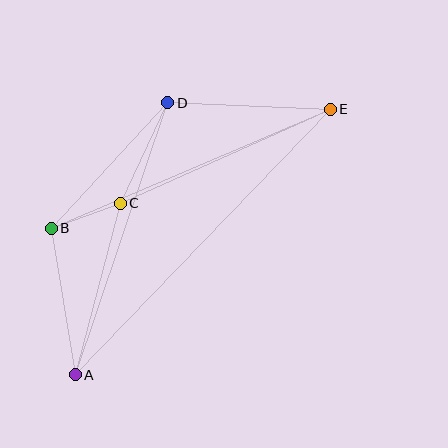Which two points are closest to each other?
Points B and C are closest to each other.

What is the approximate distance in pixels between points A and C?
The distance between A and C is approximately 177 pixels.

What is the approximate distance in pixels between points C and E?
The distance between C and E is approximately 230 pixels.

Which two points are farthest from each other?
Points A and E are farthest from each other.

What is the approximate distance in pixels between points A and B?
The distance between A and B is approximately 148 pixels.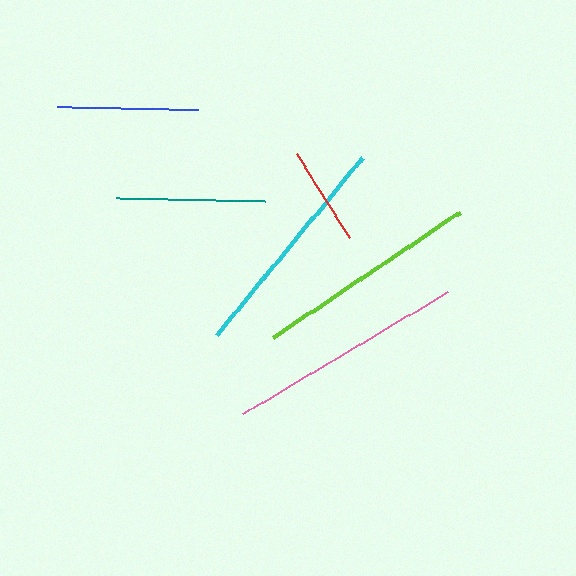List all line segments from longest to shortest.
From longest to shortest: pink, cyan, lime, teal, blue, red.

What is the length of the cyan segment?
The cyan segment is approximately 230 pixels long.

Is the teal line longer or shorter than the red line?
The teal line is longer than the red line.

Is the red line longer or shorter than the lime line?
The lime line is longer than the red line.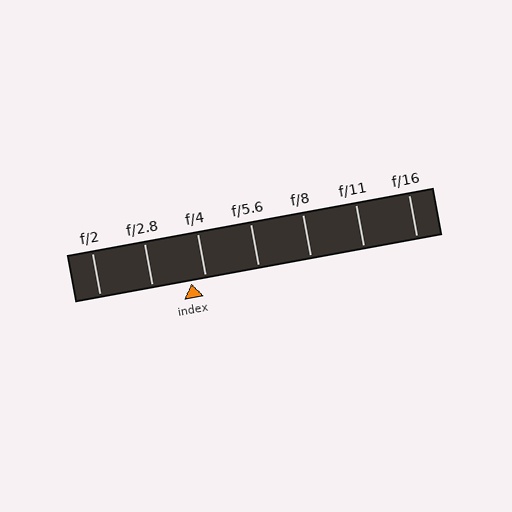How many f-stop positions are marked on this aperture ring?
There are 7 f-stop positions marked.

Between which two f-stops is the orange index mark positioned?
The index mark is between f/2.8 and f/4.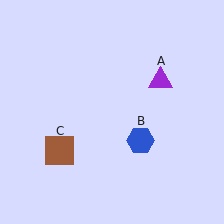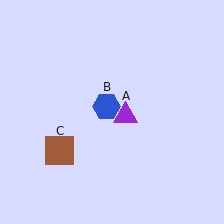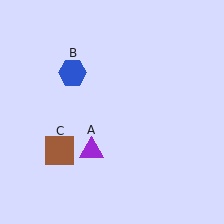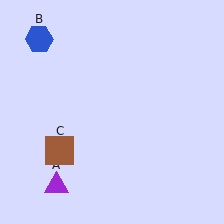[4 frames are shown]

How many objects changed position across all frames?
2 objects changed position: purple triangle (object A), blue hexagon (object B).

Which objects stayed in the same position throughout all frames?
Brown square (object C) remained stationary.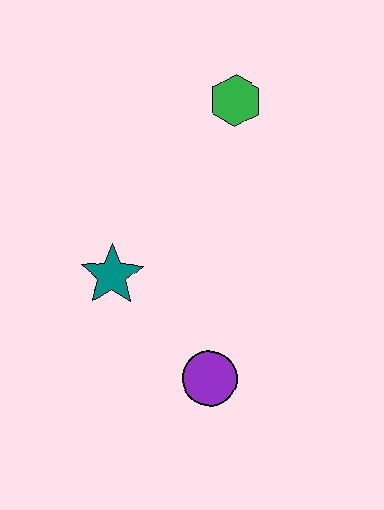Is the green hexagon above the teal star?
Yes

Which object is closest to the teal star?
The purple circle is closest to the teal star.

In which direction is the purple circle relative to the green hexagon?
The purple circle is below the green hexagon.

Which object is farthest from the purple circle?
The green hexagon is farthest from the purple circle.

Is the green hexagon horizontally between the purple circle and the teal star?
No